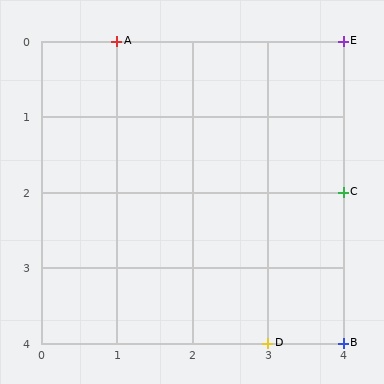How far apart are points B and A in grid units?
Points B and A are 3 columns and 4 rows apart (about 5.0 grid units diagonally).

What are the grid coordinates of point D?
Point D is at grid coordinates (3, 4).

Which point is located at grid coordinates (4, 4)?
Point B is at (4, 4).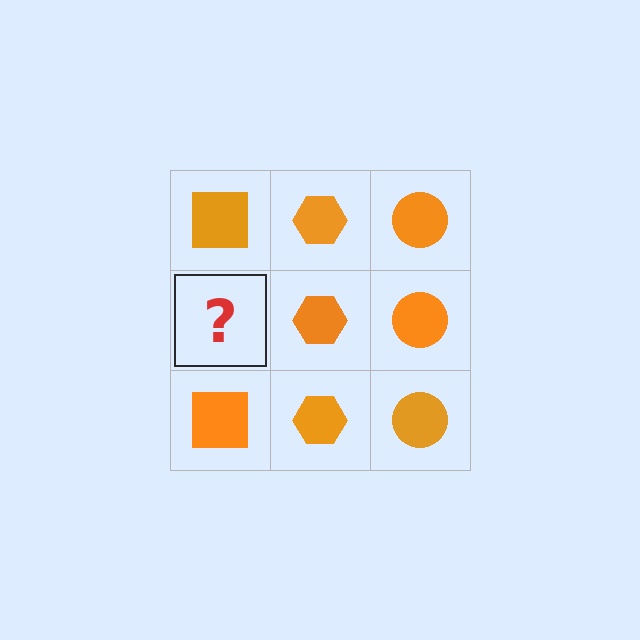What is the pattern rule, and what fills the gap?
The rule is that each column has a consistent shape. The gap should be filled with an orange square.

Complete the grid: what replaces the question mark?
The question mark should be replaced with an orange square.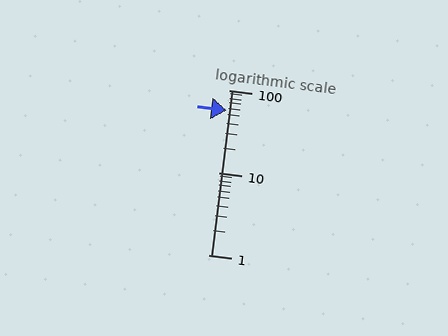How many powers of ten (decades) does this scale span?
The scale spans 2 decades, from 1 to 100.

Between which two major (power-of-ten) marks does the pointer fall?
The pointer is between 10 and 100.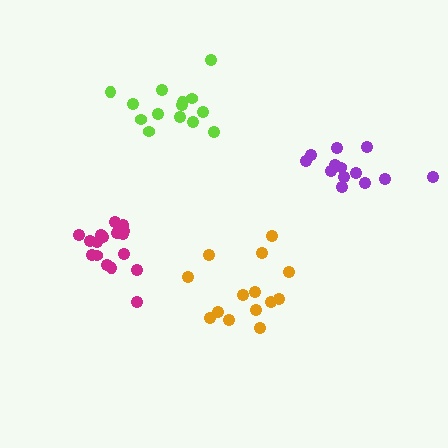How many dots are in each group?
Group 1: 13 dots, Group 2: 14 dots, Group 3: 17 dots, Group 4: 14 dots (58 total).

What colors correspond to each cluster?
The clusters are colored: purple, lime, magenta, orange.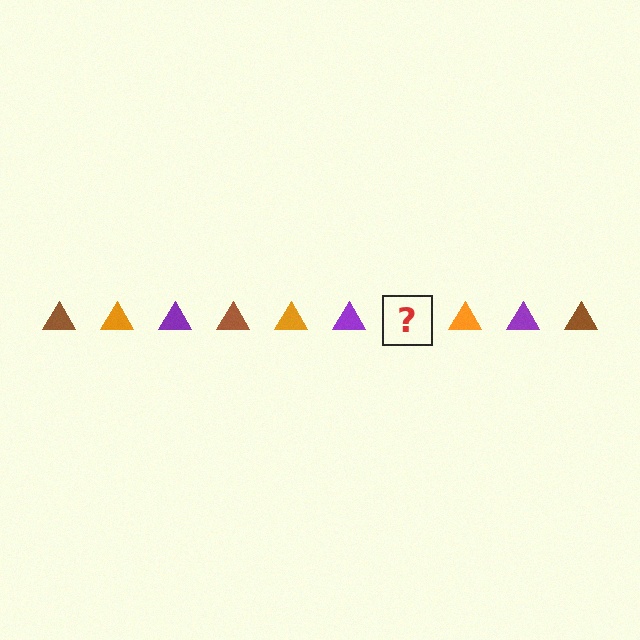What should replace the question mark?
The question mark should be replaced with a brown triangle.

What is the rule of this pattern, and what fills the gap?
The rule is that the pattern cycles through brown, orange, purple triangles. The gap should be filled with a brown triangle.